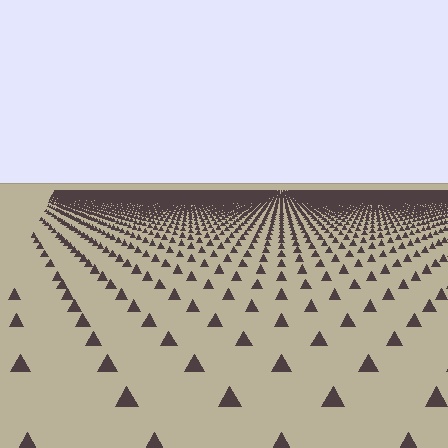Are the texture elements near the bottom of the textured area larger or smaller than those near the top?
Larger. Near the bottom, elements are closer to the viewer and appear at a bigger on-screen size.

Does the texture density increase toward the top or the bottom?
Density increases toward the top.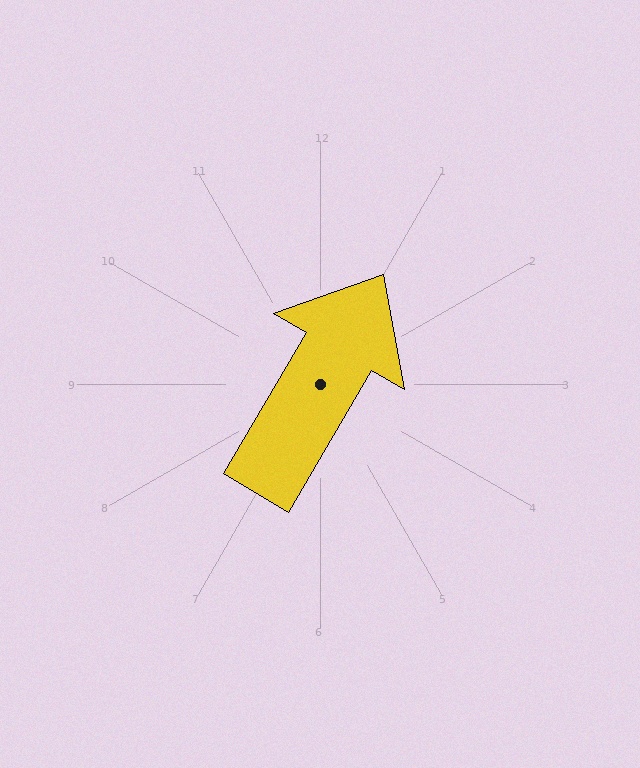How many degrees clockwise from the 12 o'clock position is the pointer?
Approximately 30 degrees.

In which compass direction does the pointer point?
Northeast.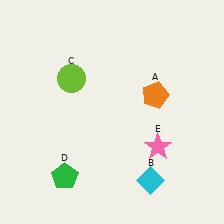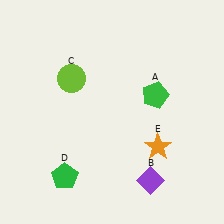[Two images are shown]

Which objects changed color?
A changed from orange to green. B changed from cyan to purple. E changed from pink to orange.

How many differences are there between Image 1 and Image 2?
There are 3 differences between the two images.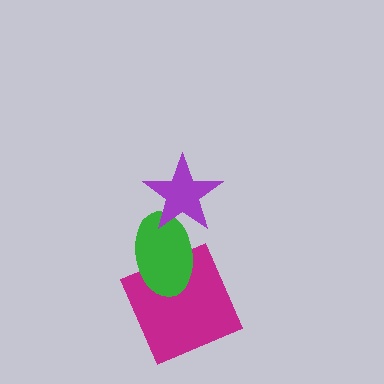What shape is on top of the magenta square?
The green ellipse is on top of the magenta square.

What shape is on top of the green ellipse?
The purple star is on top of the green ellipse.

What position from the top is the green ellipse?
The green ellipse is 2nd from the top.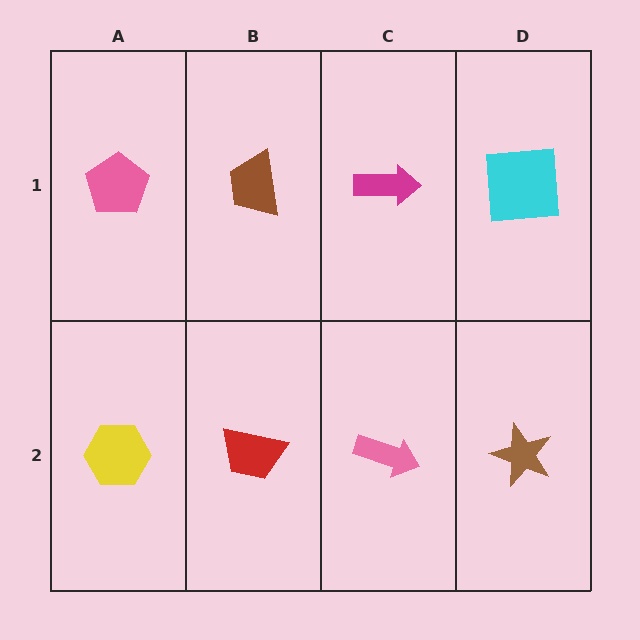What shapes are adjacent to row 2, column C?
A magenta arrow (row 1, column C), a red trapezoid (row 2, column B), a brown star (row 2, column D).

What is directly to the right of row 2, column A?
A red trapezoid.